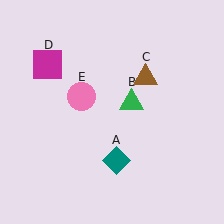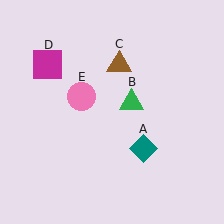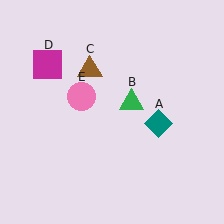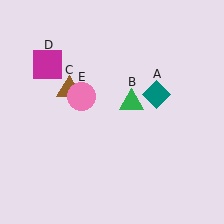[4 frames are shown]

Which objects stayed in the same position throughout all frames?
Green triangle (object B) and magenta square (object D) and pink circle (object E) remained stationary.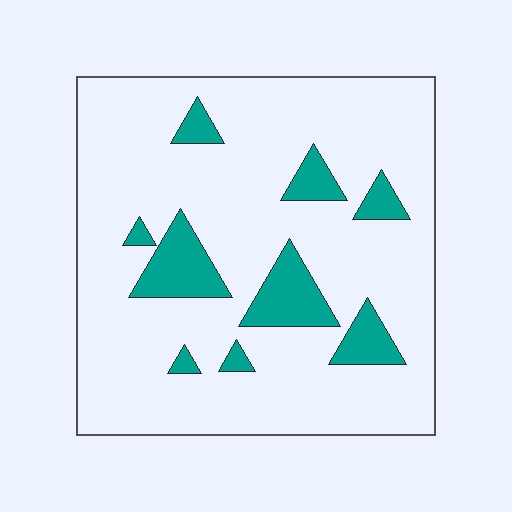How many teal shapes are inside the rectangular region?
9.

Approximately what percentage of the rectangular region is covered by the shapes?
Approximately 15%.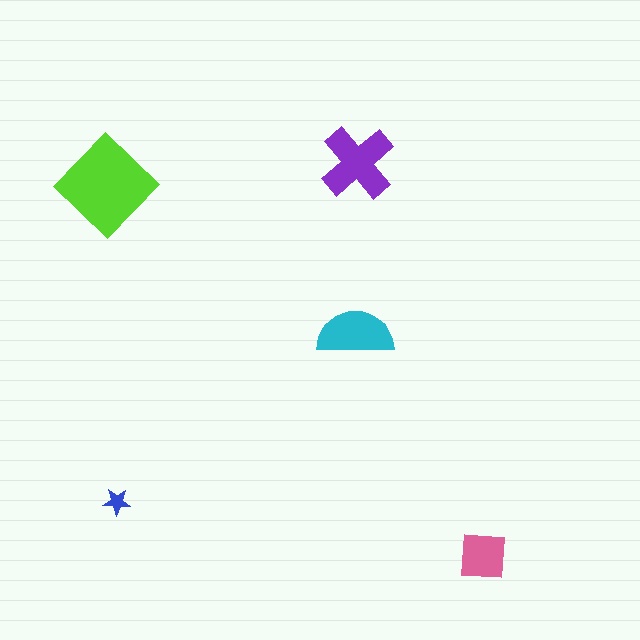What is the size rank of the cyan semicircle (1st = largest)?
3rd.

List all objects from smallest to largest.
The blue star, the pink square, the cyan semicircle, the purple cross, the lime diamond.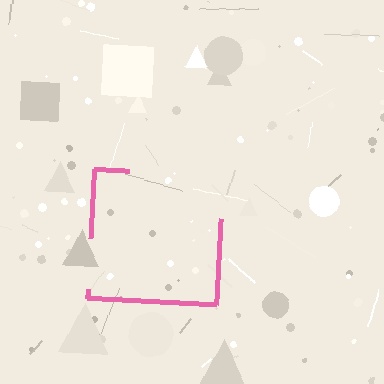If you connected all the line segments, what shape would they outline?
They would outline a square.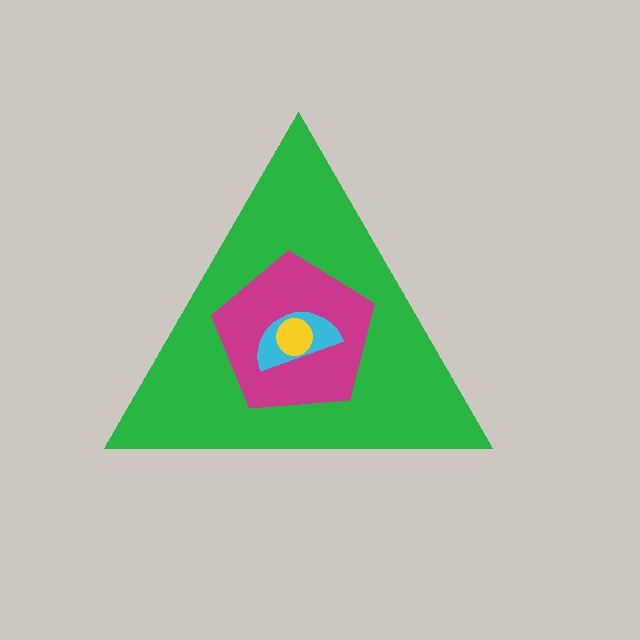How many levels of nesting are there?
4.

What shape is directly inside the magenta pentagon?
The cyan semicircle.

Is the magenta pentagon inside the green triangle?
Yes.